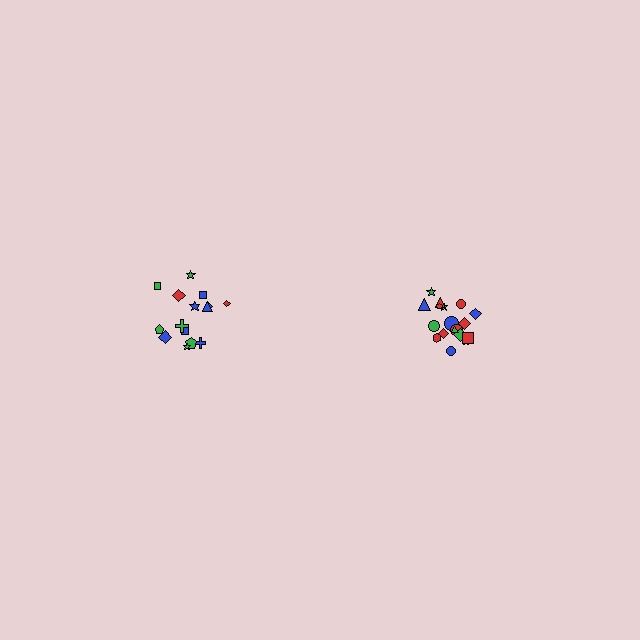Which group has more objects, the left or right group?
The right group.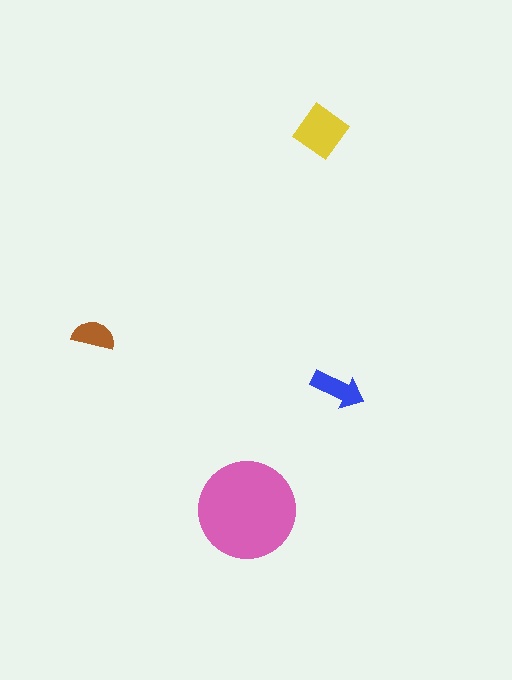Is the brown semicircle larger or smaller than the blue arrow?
Smaller.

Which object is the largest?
The pink circle.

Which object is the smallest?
The brown semicircle.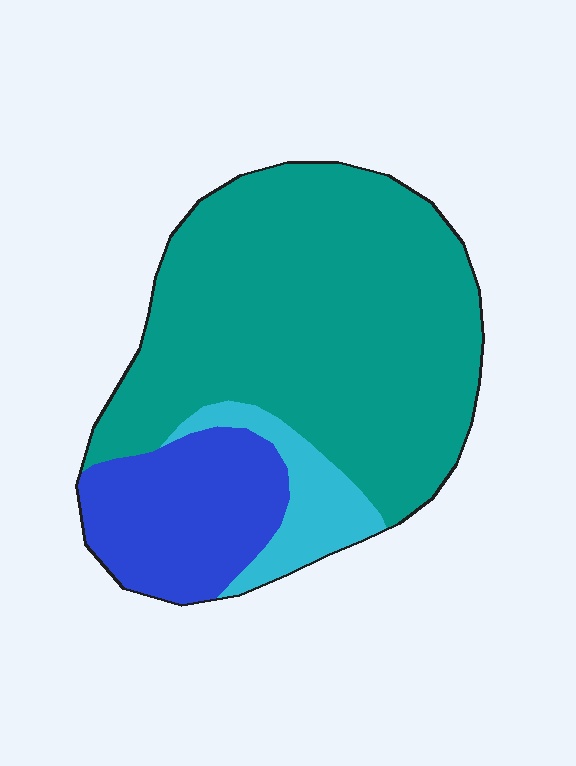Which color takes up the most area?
Teal, at roughly 70%.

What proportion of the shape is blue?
Blue takes up about one fifth (1/5) of the shape.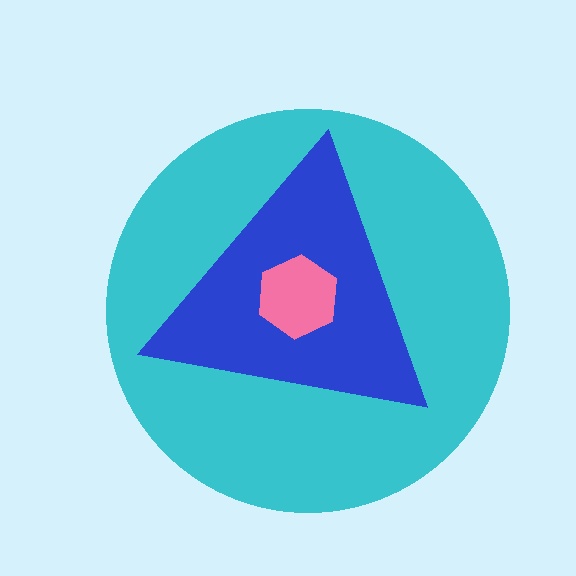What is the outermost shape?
The cyan circle.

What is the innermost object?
The pink hexagon.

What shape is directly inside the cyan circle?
The blue triangle.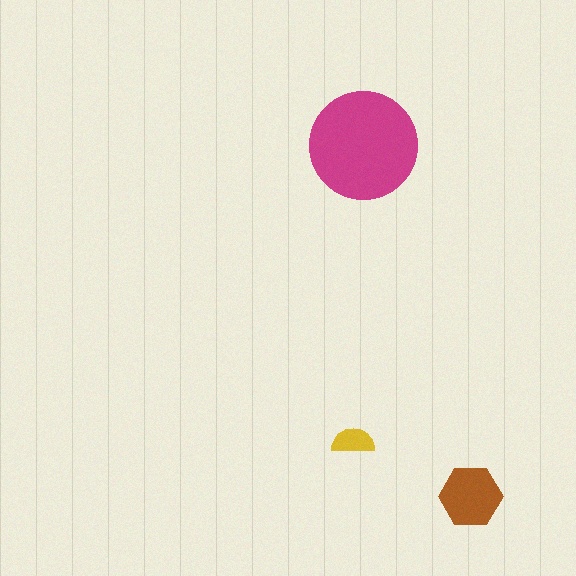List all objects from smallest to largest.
The yellow semicircle, the brown hexagon, the magenta circle.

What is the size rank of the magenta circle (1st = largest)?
1st.